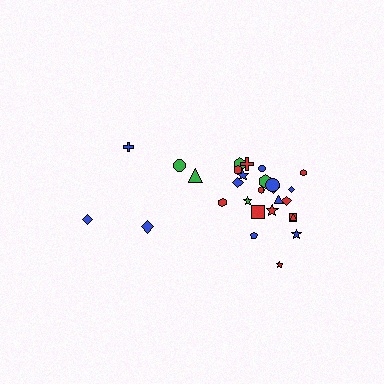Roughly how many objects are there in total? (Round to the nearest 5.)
Roughly 30 objects in total.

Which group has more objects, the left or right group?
The right group.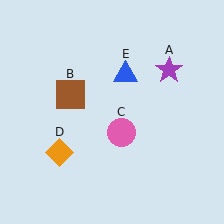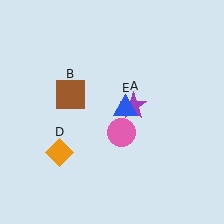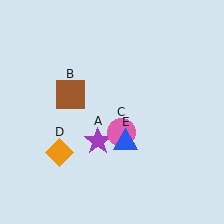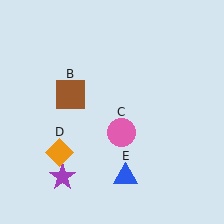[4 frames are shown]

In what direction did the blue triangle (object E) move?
The blue triangle (object E) moved down.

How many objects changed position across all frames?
2 objects changed position: purple star (object A), blue triangle (object E).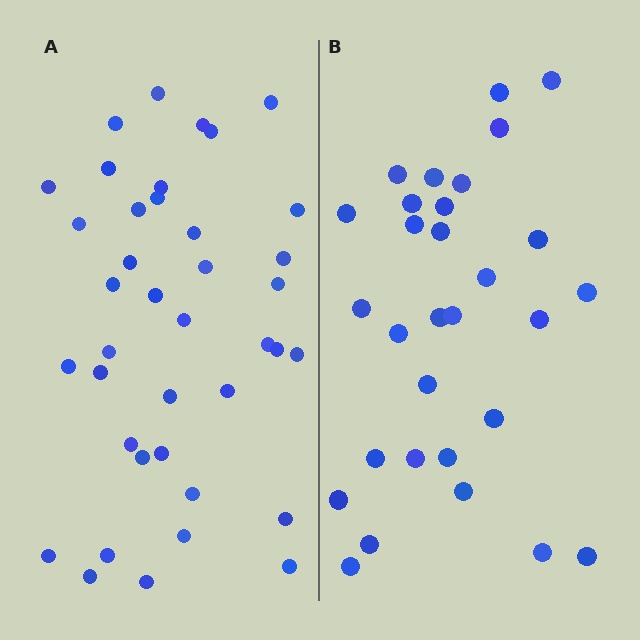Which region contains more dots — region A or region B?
Region A (the left region) has more dots.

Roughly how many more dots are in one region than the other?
Region A has roughly 8 or so more dots than region B.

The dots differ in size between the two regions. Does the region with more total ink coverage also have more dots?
No. Region B has more total ink coverage because its dots are larger, but region A actually contains more individual dots. Total area can be misleading — the number of items is what matters here.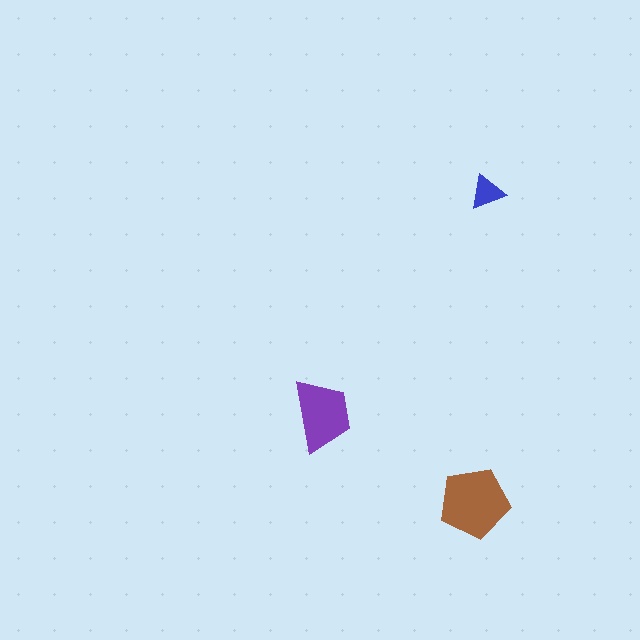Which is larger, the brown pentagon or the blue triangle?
The brown pentagon.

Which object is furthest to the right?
The blue triangle is rightmost.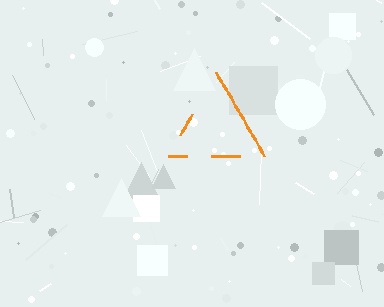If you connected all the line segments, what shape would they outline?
They would outline a triangle.